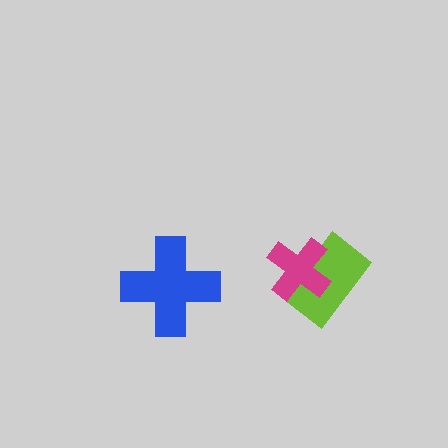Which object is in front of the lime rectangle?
The magenta cross is in front of the lime rectangle.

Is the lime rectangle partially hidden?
Yes, it is partially covered by another shape.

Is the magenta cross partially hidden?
No, no other shape covers it.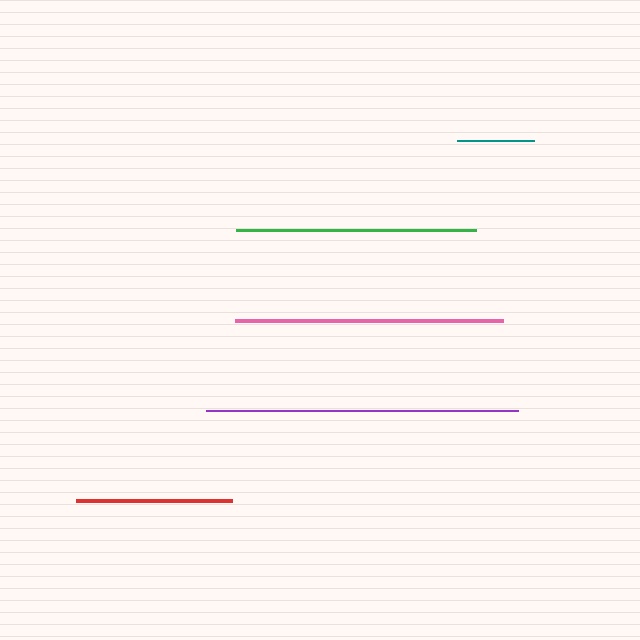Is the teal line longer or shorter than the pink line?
The pink line is longer than the teal line.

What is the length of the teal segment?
The teal segment is approximately 78 pixels long.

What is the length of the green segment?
The green segment is approximately 240 pixels long.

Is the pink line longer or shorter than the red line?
The pink line is longer than the red line.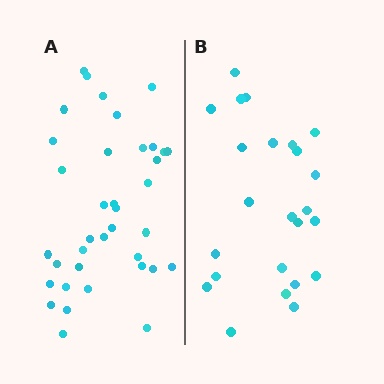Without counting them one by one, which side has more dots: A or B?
Region A (the left region) has more dots.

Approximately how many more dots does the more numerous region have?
Region A has approximately 15 more dots than region B.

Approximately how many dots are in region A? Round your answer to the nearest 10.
About 40 dots. (The exact count is 37, which rounds to 40.)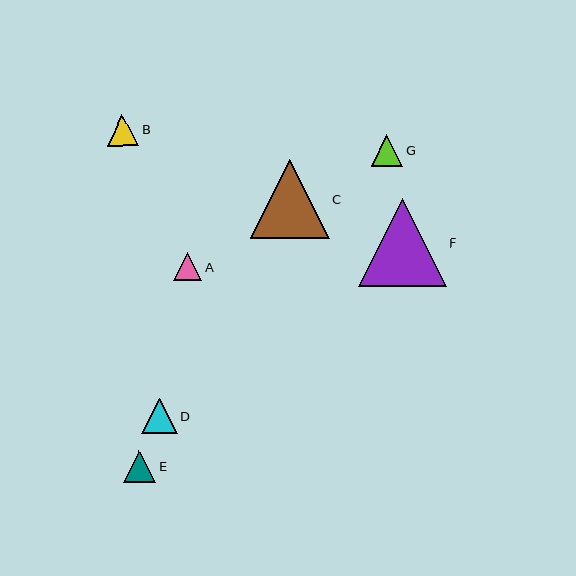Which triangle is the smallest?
Triangle A is the smallest with a size of approximately 28 pixels.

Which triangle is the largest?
Triangle F is the largest with a size of approximately 88 pixels.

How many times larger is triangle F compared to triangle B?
Triangle F is approximately 2.8 times the size of triangle B.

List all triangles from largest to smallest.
From largest to smallest: F, C, D, E, B, G, A.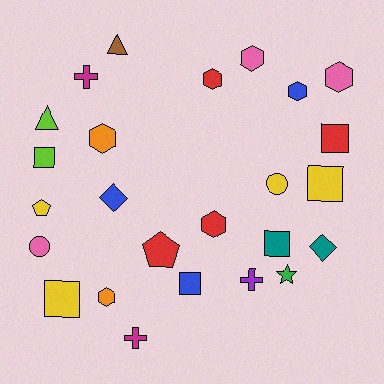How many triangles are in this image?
There are 2 triangles.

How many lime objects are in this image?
There are 2 lime objects.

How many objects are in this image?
There are 25 objects.